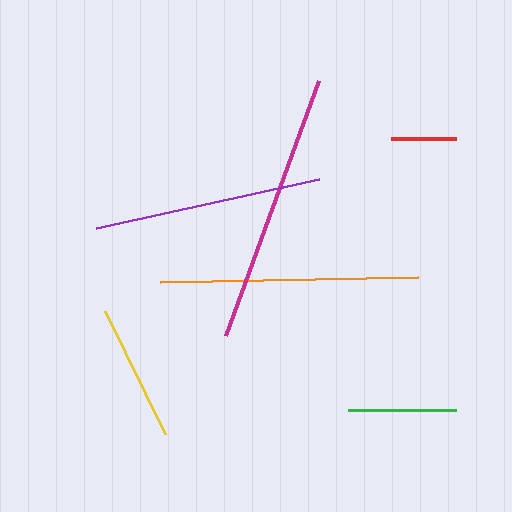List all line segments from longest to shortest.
From longest to shortest: magenta, orange, purple, yellow, green, red.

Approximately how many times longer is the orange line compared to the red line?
The orange line is approximately 4.0 times the length of the red line.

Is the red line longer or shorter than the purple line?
The purple line is longer than the red line.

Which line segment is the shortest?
The red line is the shortest at approximately 64 pixels.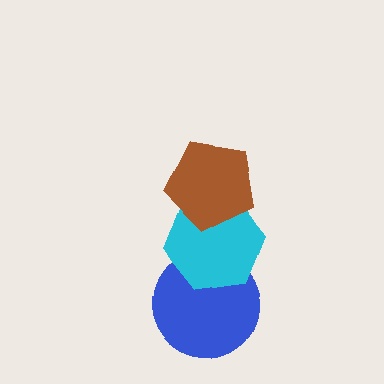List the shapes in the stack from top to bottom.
From top to bottom: the brown pentagon, the cyan hexagon, the blue circle.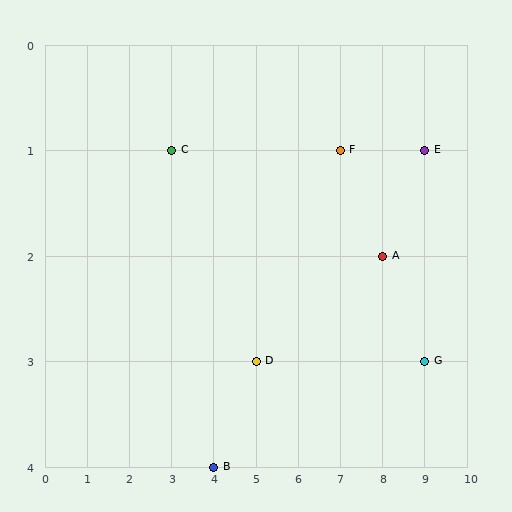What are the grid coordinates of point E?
Point E is at grid coordinates (9, 1).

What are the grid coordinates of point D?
Point D is at grid coordinates (5, 3).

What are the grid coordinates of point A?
Point A is at grid coordinates (8, 2).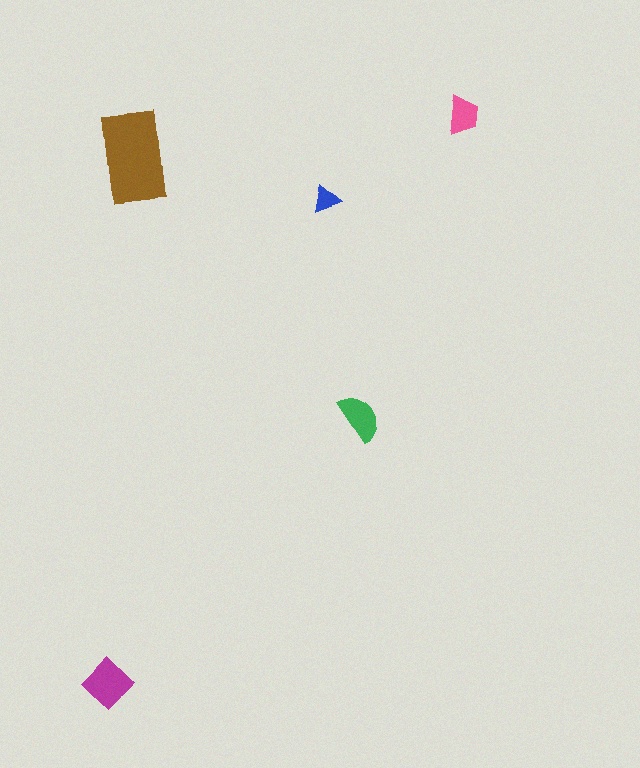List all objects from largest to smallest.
The brown rectangle, the magenta diamond, the green semicircle, the pink trapezoid, the blue triangle.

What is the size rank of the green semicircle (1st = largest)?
3rd.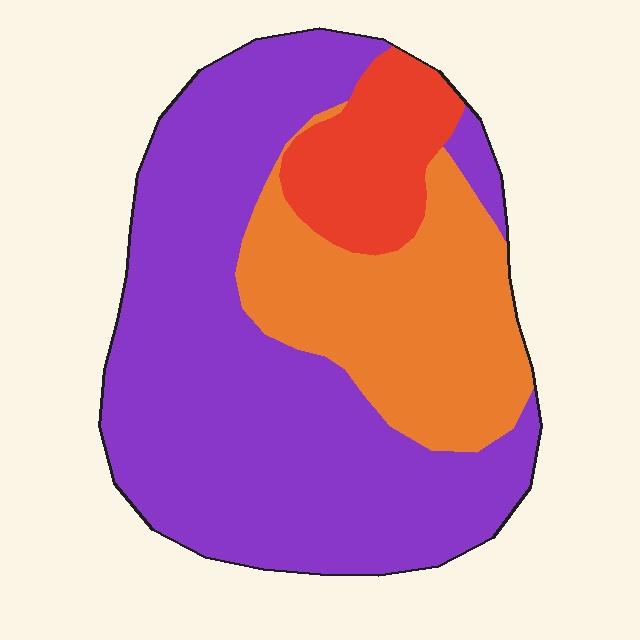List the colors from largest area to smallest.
From largest to smallest: purple, orange, red.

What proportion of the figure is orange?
Orange covers around 25% of the figure.